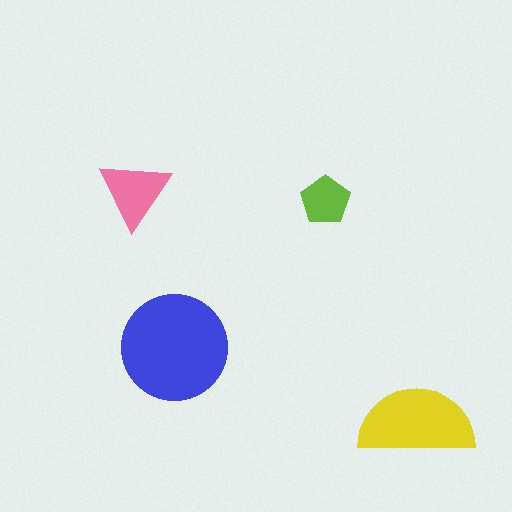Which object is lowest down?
The yellow semicircle is bottommost.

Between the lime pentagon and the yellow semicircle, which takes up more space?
The yellow semicircle.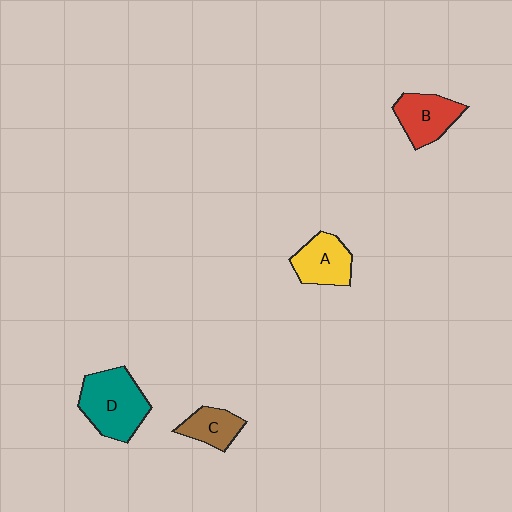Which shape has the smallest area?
Shape C (brown).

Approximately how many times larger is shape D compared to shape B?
Approximately 1.4 times.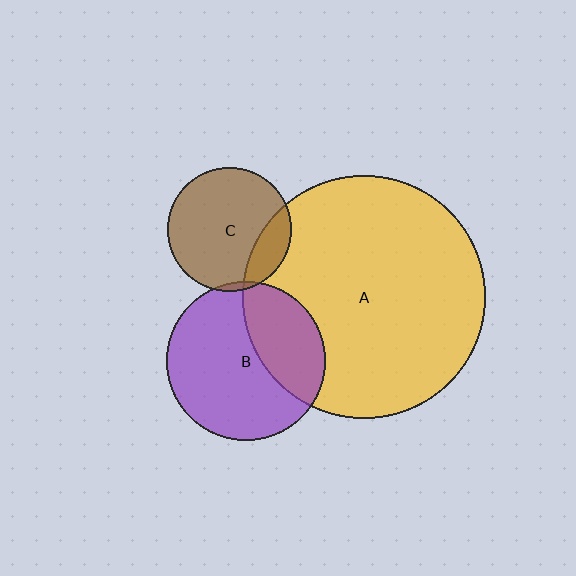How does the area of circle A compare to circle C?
Approximately 3.8 times.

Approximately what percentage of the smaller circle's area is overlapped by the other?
Approximately 20%.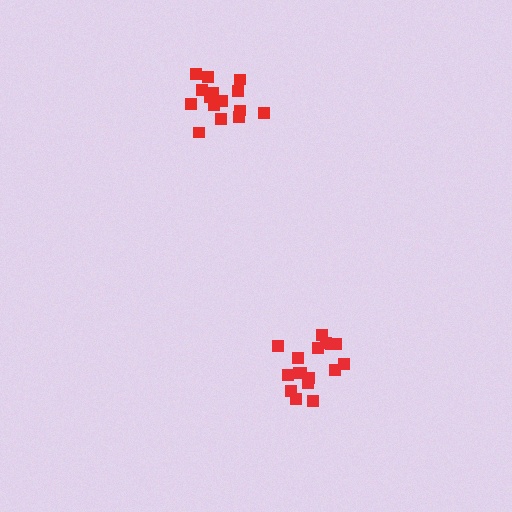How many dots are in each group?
Group 1: 16 dots, Group 2: 17 dots (33 total).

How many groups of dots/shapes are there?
There are 2 groups.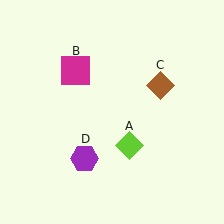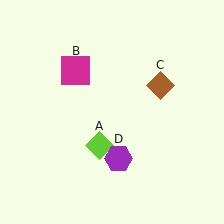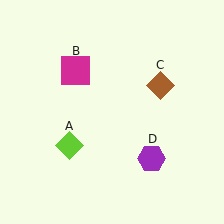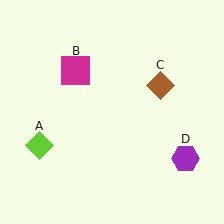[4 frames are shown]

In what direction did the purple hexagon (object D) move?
The purple hexagon (object D) moved right.